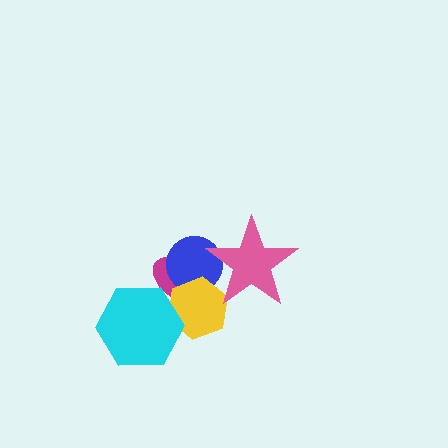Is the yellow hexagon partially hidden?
Yes, it is partially covered by another shape.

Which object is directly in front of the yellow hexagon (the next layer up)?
The cyan hexagon is directly in front of the yellow hexagon.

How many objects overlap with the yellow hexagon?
4 objects overlap with the yellow hexagon.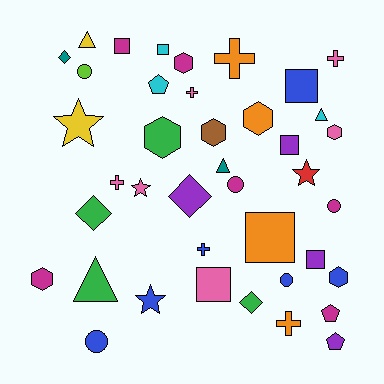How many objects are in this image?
There are 40 objects.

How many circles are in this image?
There are 5 circles.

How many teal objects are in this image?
There are 2 teal objects.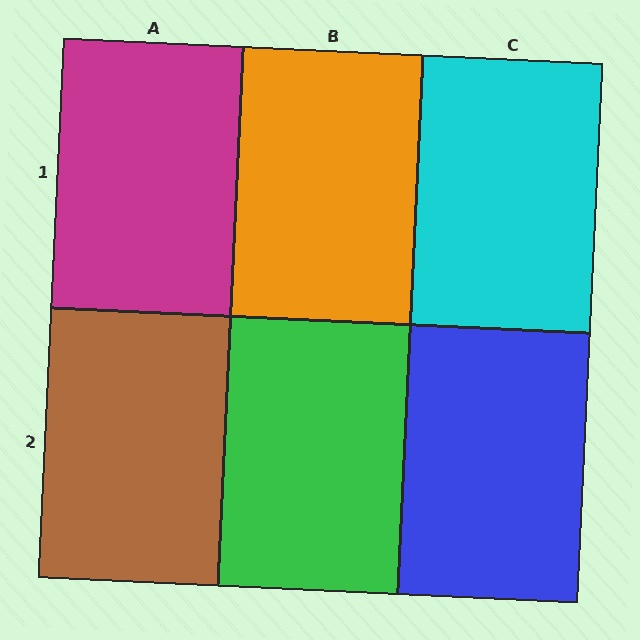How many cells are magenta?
1 cell is magenta.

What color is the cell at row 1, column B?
Orange.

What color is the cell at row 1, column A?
Magenta.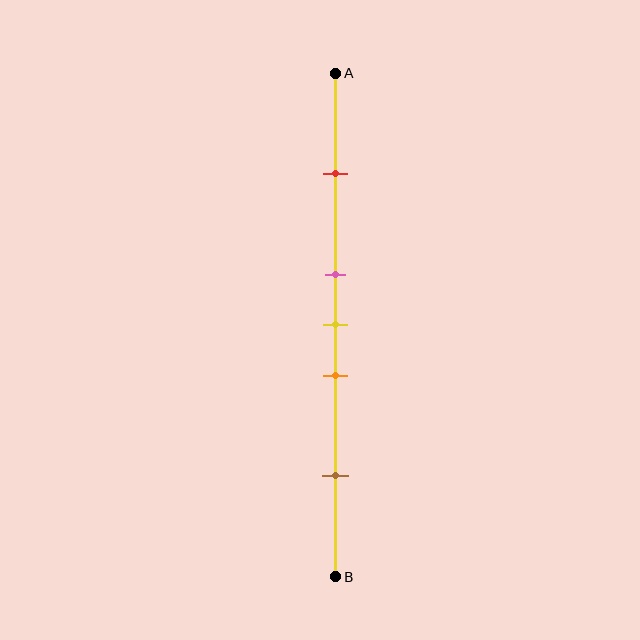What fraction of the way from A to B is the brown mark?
The brown mark is approximately 80% (0.8) of the way from A to B.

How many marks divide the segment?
There are 5 marks dividing the segment.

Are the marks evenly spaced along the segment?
No, the marks are not evenly spaced.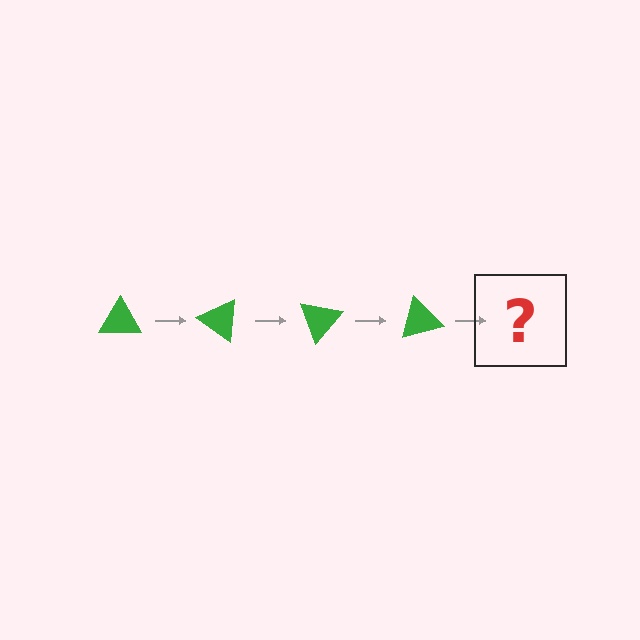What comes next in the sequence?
The next element should be a green triangle rotated 140 degrees.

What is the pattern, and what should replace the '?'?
The pattern is that the triangle rotates 35 degrees each step. The '?' should be a green triangle rotated 140 degrees.